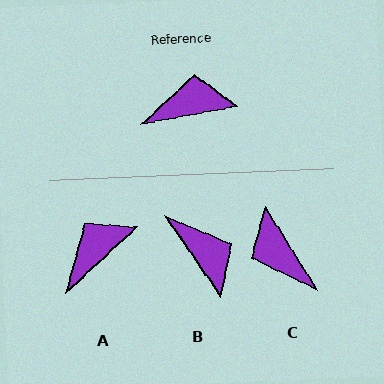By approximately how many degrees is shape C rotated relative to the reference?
Approximately 111 degrees counter-clockwise.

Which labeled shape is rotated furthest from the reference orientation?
C, about 111 degrees away.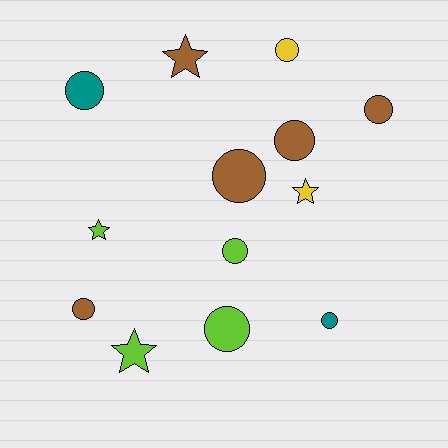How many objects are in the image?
There are 13 objects.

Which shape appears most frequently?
Circle, with 9 objects.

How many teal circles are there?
There are 2 teal circles.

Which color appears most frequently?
Brown, with 5 objects.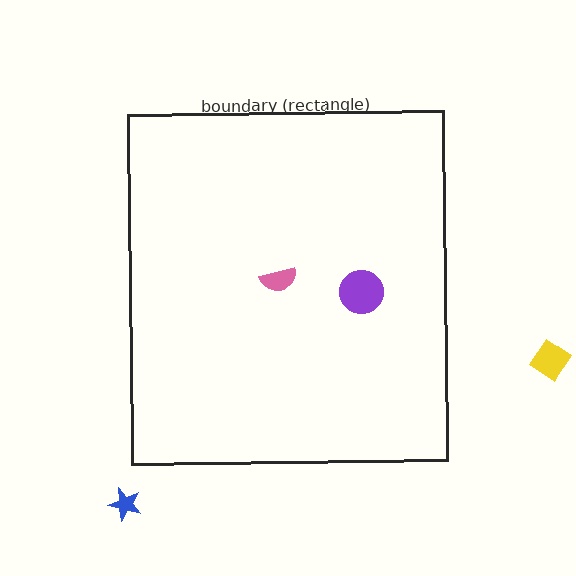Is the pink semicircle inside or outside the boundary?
Inside.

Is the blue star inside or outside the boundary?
Outside.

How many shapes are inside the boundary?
2 inside, 2 outside.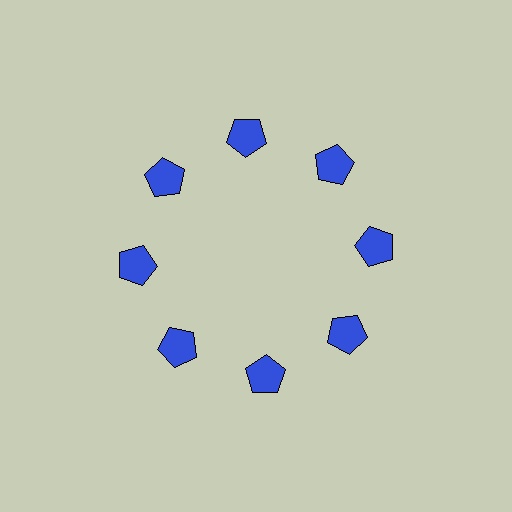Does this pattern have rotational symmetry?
Yes, this pattern has 8-fold rotational symmetry. It looks the same after rotating 45 degrees around the center.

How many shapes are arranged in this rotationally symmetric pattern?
There are 8 shapes, arranged in 8 groups of 1.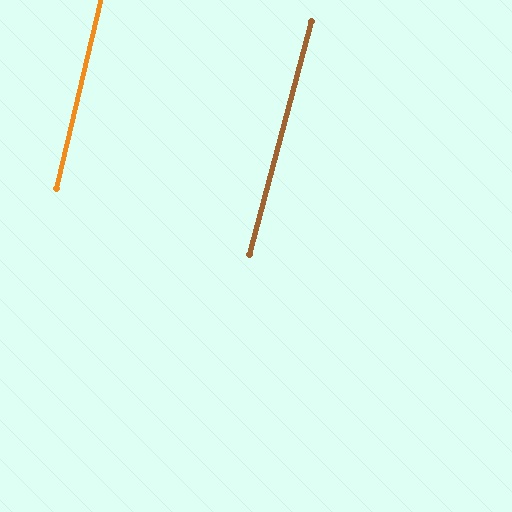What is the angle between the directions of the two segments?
Approximately 2 degrees.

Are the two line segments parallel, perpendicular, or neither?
Parallel — their directions differ by only 1.8°.